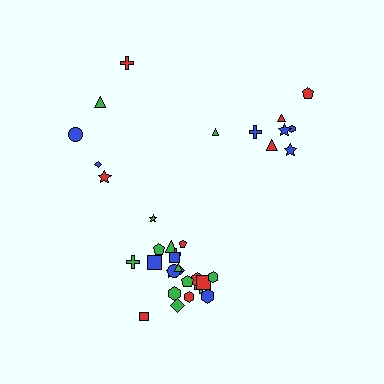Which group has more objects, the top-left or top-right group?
The top-right group.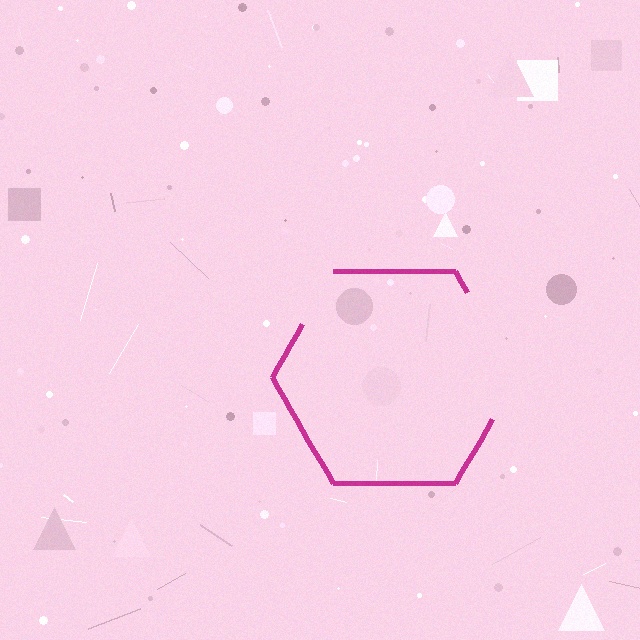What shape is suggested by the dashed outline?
The dashed outline suggests a hexagon.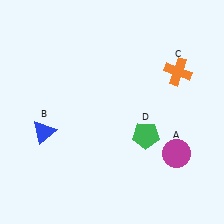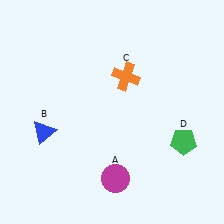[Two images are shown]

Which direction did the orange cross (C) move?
The orange cross (C) moved left.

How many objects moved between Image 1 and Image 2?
3 objects moved between the two images.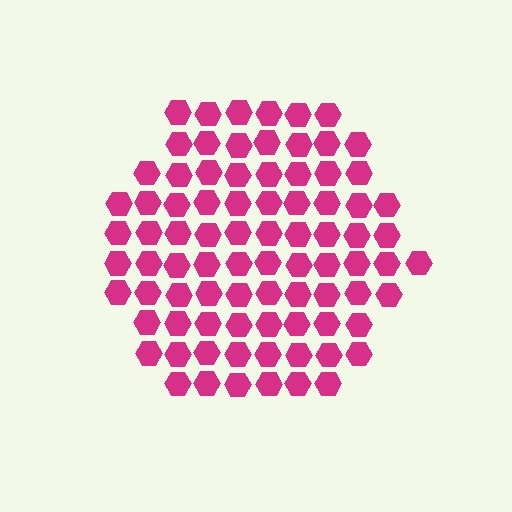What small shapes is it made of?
It is made of small hexagons.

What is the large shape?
The large shape is a hexagon.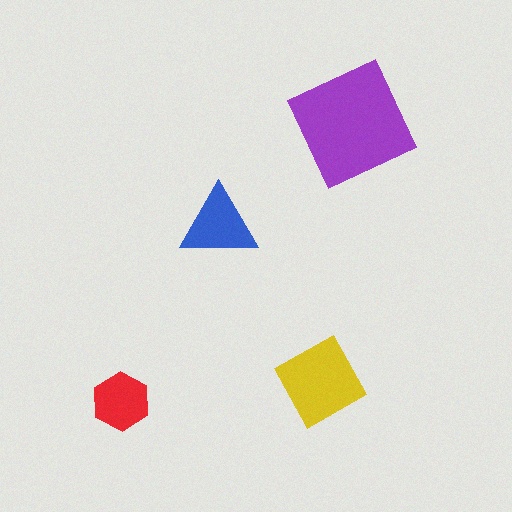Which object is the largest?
The purple square.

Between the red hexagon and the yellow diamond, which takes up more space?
The yellow diamond.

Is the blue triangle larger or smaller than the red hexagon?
Larger.